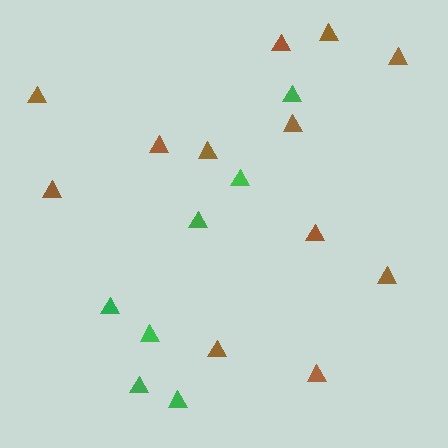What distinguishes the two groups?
There are 2 groups: one group of brown triangles (12) and one group of green triangles (7).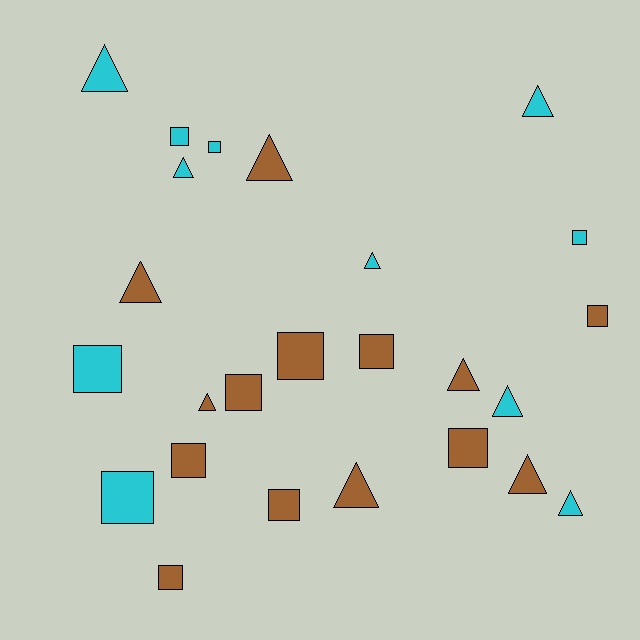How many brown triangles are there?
There are 6 brown triangles.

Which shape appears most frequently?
Square, with 13 objects.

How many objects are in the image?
There are 25 objects.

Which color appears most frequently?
Brown, with 14 objects.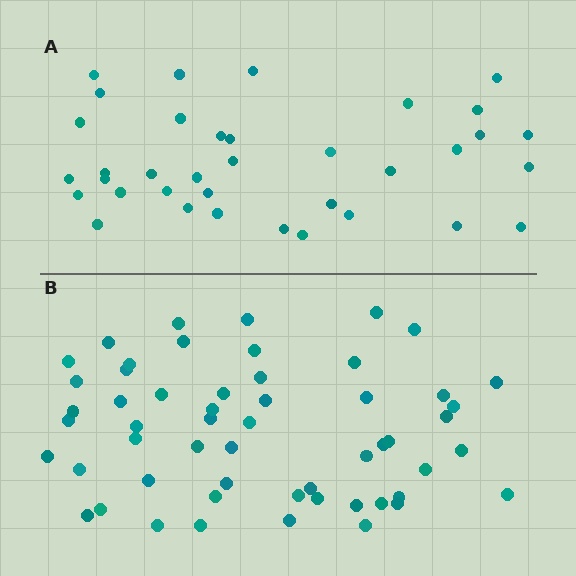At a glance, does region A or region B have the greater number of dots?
Region B (the bottom region) has more dots.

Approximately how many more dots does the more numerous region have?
Region B has approximately 20 more dots than region A.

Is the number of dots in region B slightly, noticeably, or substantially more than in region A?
Region B has substantially more. The ratio is roughly 1.5 to 1.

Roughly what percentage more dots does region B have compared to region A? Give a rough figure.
About 55% more.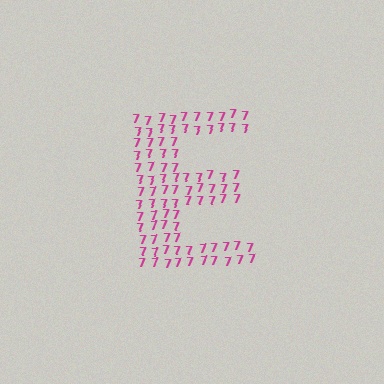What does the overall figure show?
The overall figure shows the letter E.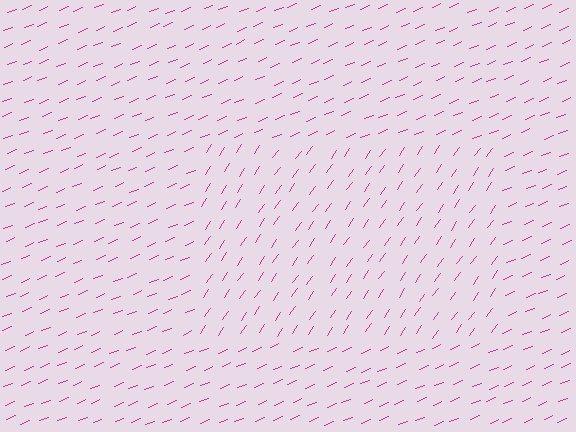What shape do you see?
I see a rectangle.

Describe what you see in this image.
The image is filled with small magenta line segments. A rectangle region in the image has lines oriented differently from the surrounding lines, creating a visible texture boundary.